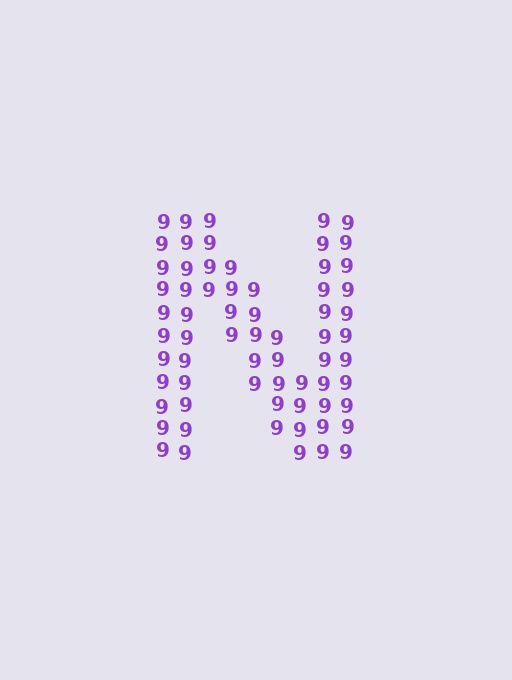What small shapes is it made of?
It is made of small digit 9's.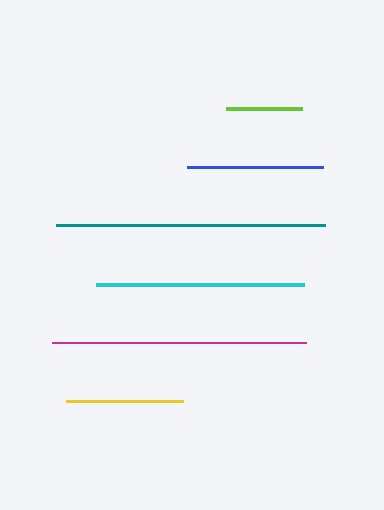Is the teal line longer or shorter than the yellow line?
The teal line is longer than the yellow line.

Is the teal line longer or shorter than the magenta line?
The teal line is longer than the magenta line.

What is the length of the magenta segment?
The magenta segment is approximately 254 pixels long.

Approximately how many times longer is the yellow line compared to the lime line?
The yellow line is approximately 1.5 times the length of the lime line.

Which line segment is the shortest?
The lime line is the shortest at approximately 75 pixels.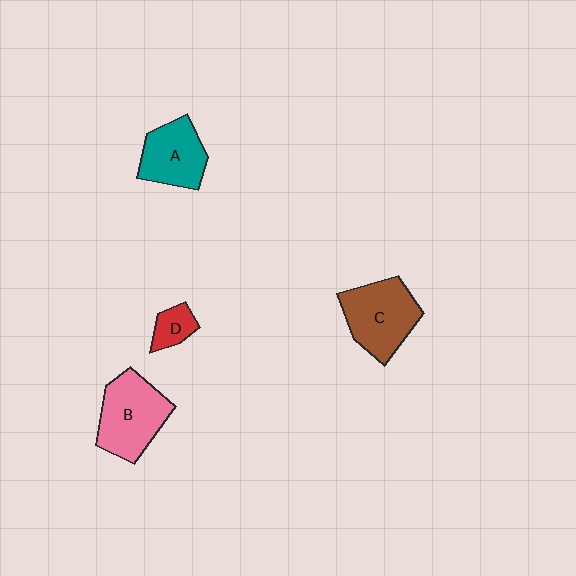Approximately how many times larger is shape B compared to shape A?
Approximately 1.3 times.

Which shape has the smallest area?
Shape D (red).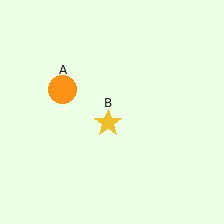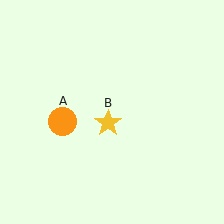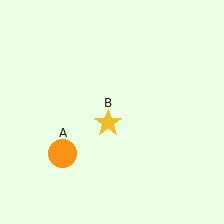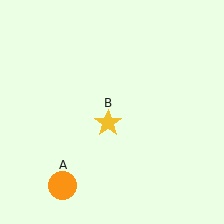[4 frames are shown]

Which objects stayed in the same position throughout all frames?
Yellow star (object B) remained stationary.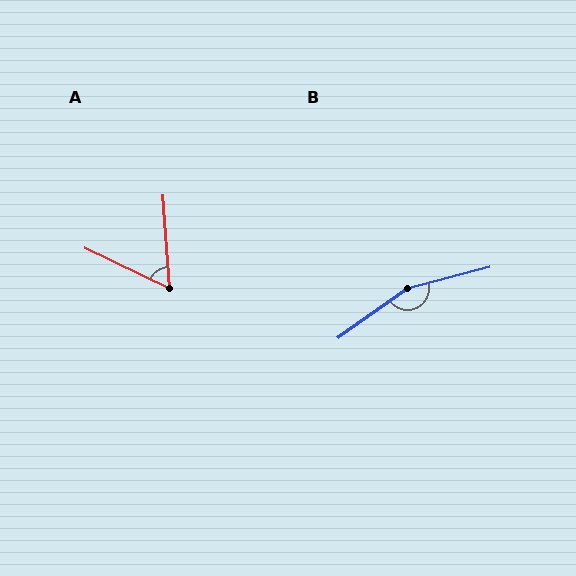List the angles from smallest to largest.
A (60°), B (159°).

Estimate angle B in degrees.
Approximately 159 degrees.